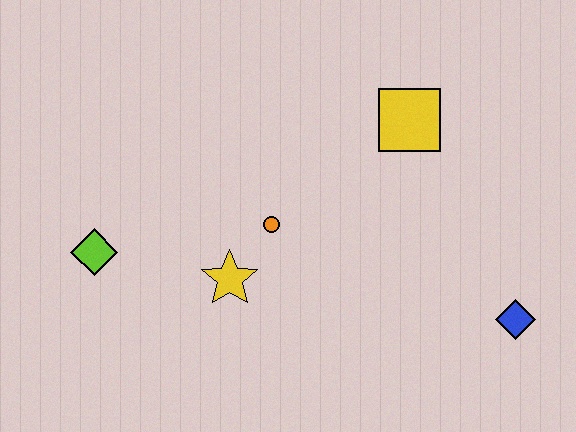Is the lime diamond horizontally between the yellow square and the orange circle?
No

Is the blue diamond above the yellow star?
No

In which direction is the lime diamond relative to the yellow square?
The lime diamond is to the left of the yellow square.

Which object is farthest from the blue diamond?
The lime diamond is farthest from the blue diamond.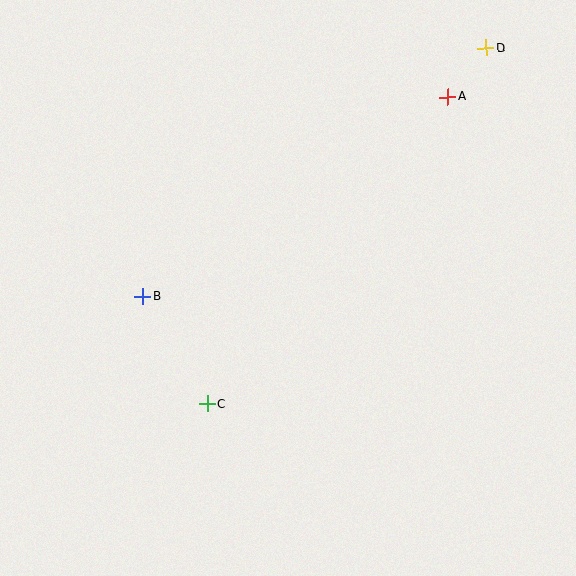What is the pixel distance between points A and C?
The distance between A and C is 390 pixels.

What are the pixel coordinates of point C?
Point C is at (207, 404).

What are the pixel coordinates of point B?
Point B is at (143, 296).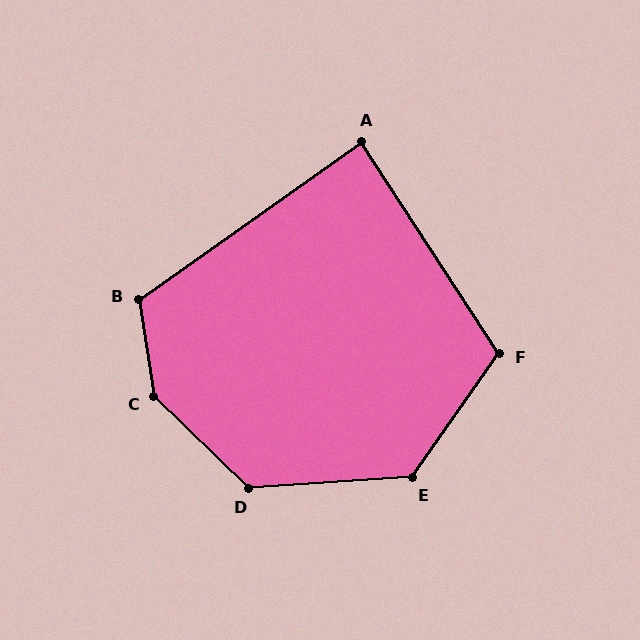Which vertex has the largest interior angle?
C, at approximately 143 degrees.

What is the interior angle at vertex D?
Approximately 132 degrees (obtuse).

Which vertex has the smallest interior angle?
A, at approximately 88 degrees.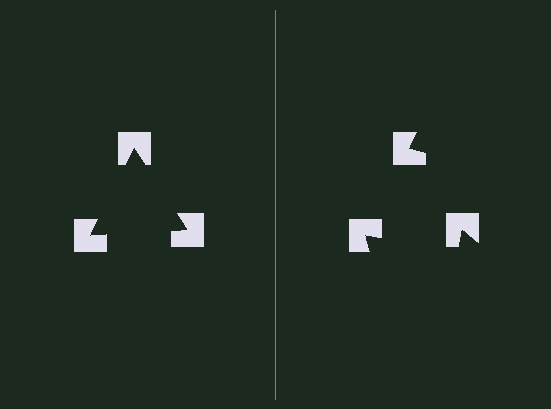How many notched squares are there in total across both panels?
6 — 3 on each side.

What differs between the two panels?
The notched squares are positioned identically on both sides; only the wedge orientations differ. On the left they align to a triangle; on the right they are misaligned.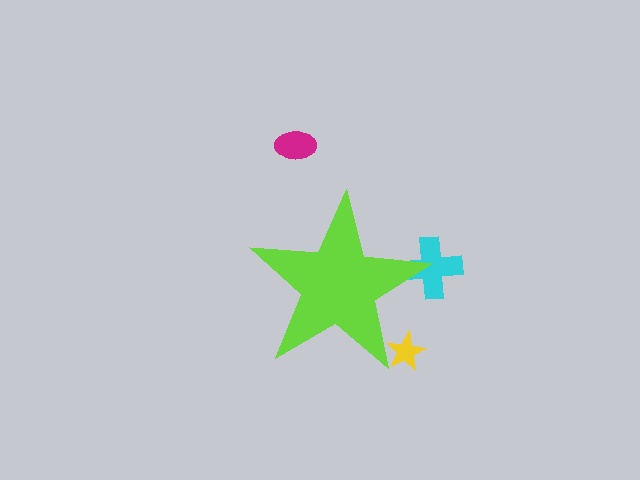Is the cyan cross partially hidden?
Yes, the cyan cross is partially hidden behind the lime star.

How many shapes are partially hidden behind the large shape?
2 shapes are partially hidden.